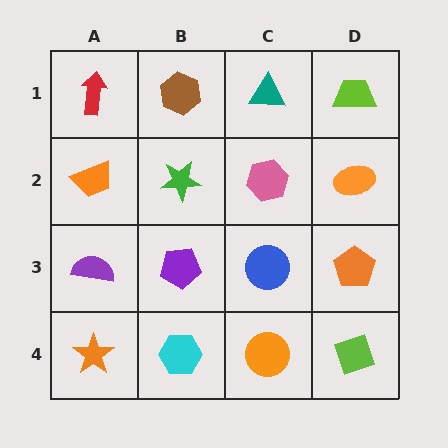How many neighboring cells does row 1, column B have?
3.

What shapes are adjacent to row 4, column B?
A purple pentagon (row 3, column B), an orange star (row 4, column A), an orange circle (row 4, column C).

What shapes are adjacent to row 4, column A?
A purple semicircle (row 3, column A), a cyan hexagon (row 4, column B).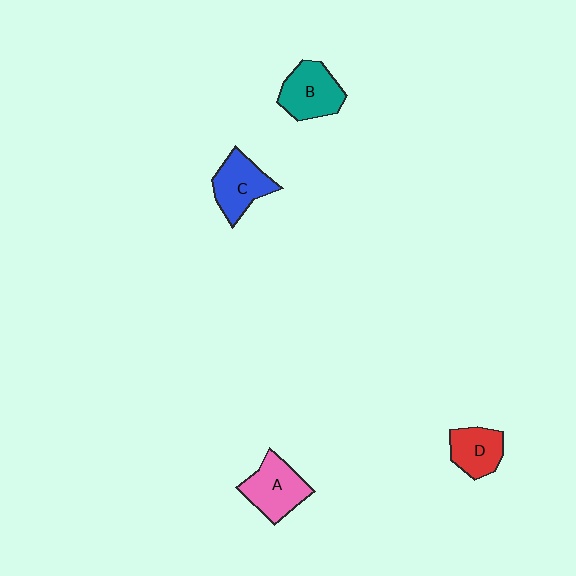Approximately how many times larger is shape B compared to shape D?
Approximately 1.3 times.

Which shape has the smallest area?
Shape D (red).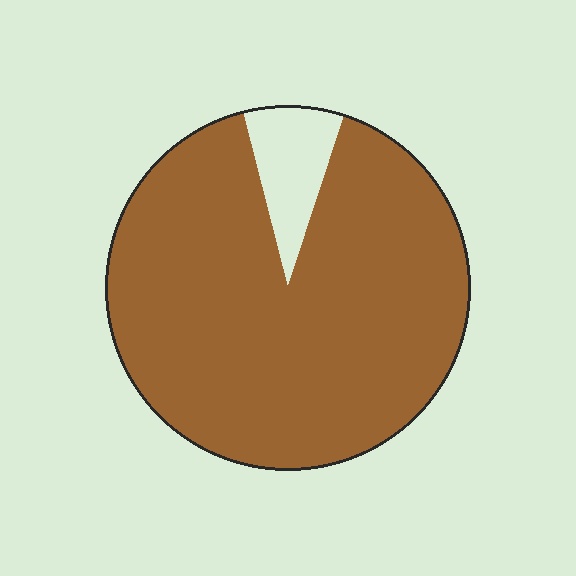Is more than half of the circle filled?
Yes.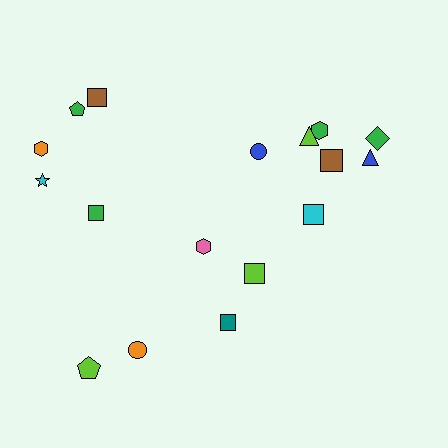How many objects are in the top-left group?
There are 5 objects.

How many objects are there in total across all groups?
There are 17 objects.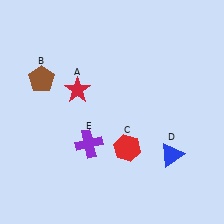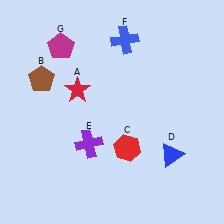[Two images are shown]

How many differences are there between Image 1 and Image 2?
There are 2 differences between the two images.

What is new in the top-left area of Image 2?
A magenta pentagon (G) was added in the top-left area of Image 2.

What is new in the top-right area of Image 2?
A blue cross (F) was added in the top-right area of Image 2.